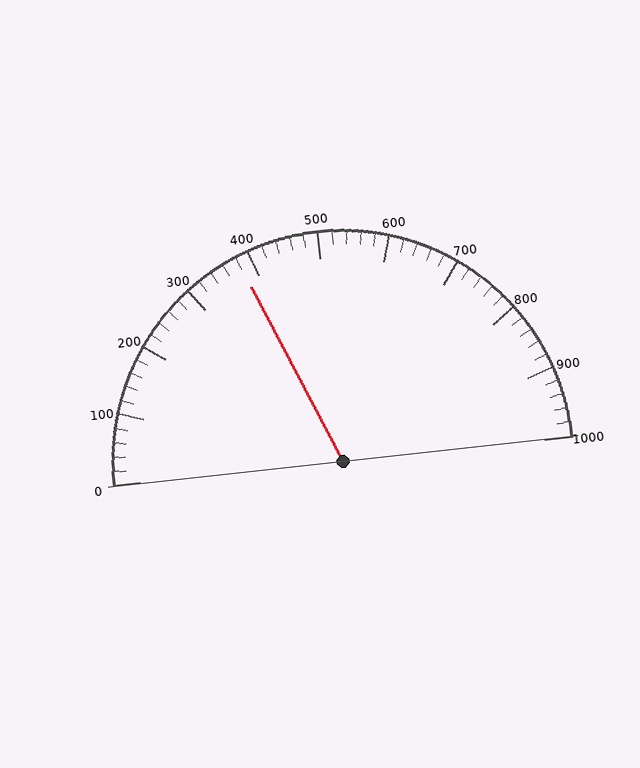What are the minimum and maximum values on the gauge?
The gauge ranges from 0 to 1000.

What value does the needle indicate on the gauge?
The needle indicates approximately 380.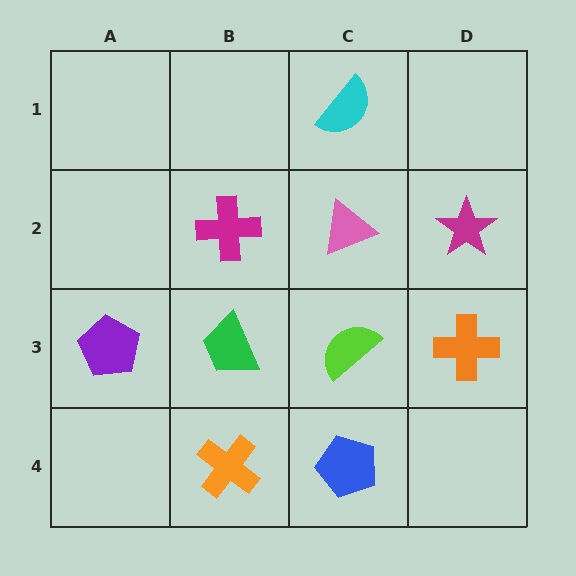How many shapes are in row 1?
1 shape.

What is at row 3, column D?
An orange cross.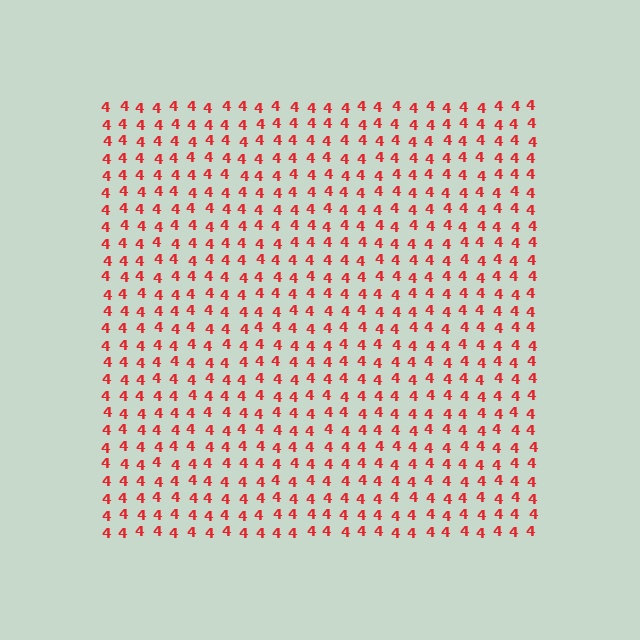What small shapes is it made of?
It is made of small digit 4's.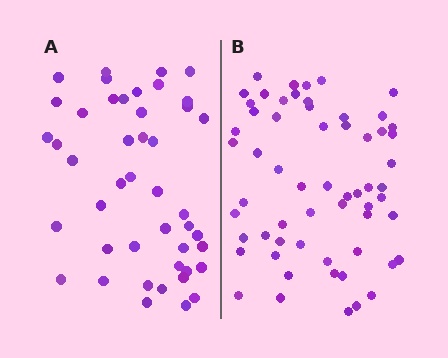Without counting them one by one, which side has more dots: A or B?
Region B (the right region) has more dots.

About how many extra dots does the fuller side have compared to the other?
Region B has approximately 15 more dots than region A.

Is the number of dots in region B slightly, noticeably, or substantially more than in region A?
Region B has noticeably more, but not dramatically so. The ratio is roughly 1.3 to 1.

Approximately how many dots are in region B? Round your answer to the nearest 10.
About 60 dots.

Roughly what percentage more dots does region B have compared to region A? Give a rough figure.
About 35% more.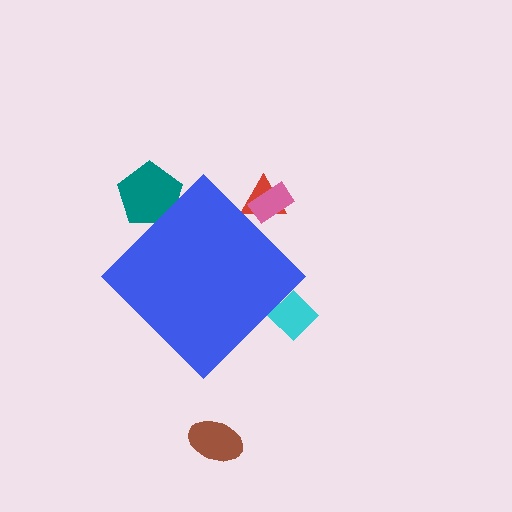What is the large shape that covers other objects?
A blue diamond.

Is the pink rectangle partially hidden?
Yes, the pink rectangle is partially hidden behind the blue diamond.